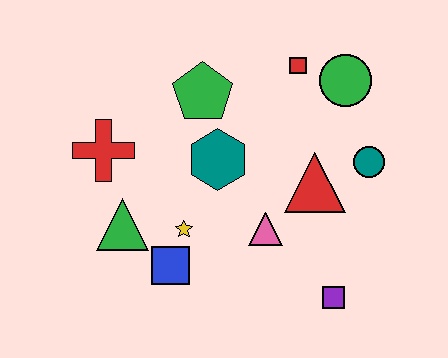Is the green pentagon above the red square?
No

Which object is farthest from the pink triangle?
The red cross is farthest from the pink triangle.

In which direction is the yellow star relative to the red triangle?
The yellow star is to the left of the red triangle.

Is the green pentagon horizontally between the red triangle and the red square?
No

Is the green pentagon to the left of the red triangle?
Yes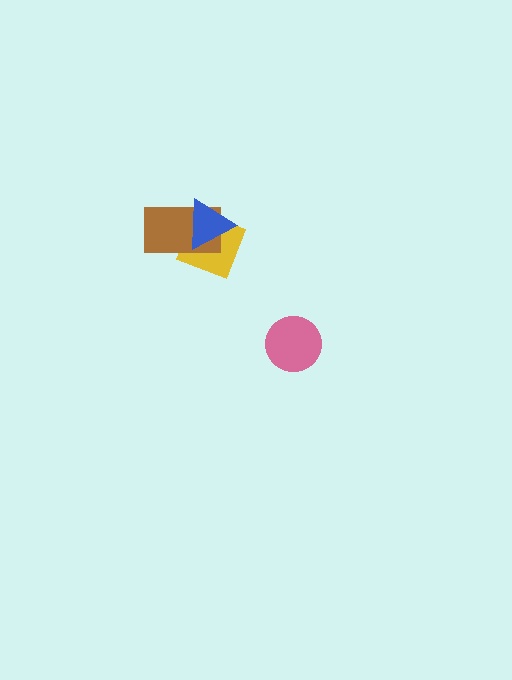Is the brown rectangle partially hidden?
Yes, it is partially covered by another shape.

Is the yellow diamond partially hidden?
Yes, it is partially covered by another shape.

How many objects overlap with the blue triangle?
2 objects overlap with the blue triangle.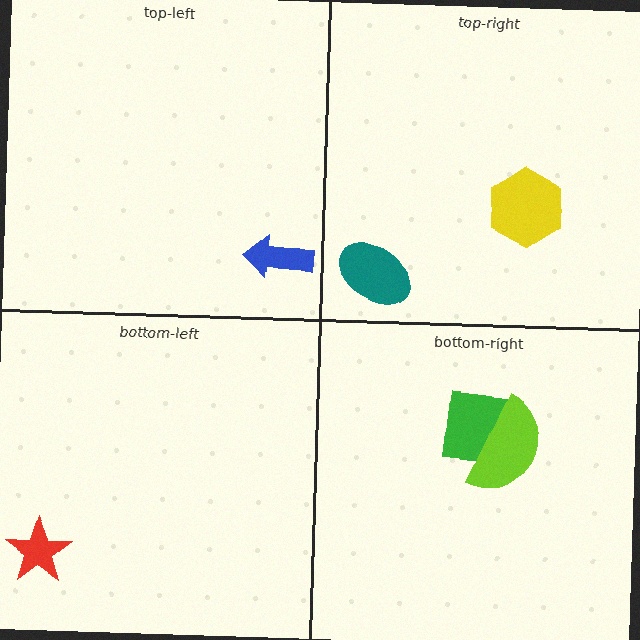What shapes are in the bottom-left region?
The red star.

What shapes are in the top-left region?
The blue arrow.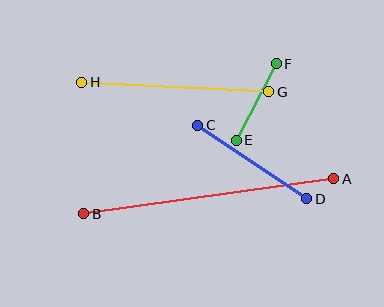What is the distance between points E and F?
The distance is approximately 87 pixels.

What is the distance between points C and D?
The distance is approximately 132 pixels.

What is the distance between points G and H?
The distance is approximately 188 pixels.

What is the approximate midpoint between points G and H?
The midpoint is at approximately (175, 87) pixels.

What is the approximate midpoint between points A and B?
The midpoint is at approximately (209, 196) pixels.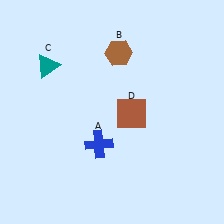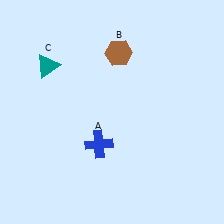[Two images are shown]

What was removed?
The brown square (D) was removed in Image 2.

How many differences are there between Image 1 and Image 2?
There is 1 difference between the two images.